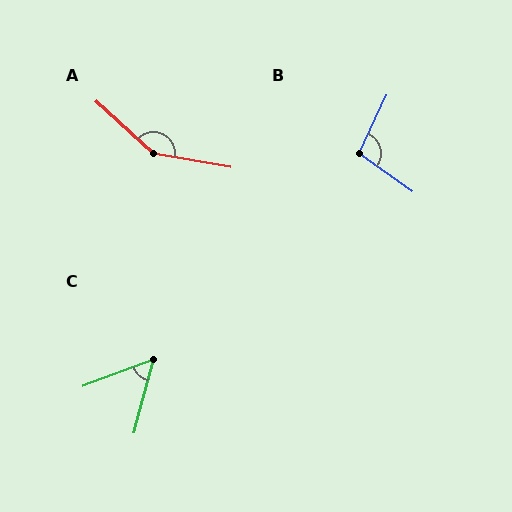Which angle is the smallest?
C, at approximately 55 degrees.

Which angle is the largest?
A, at approximately 148 degrees.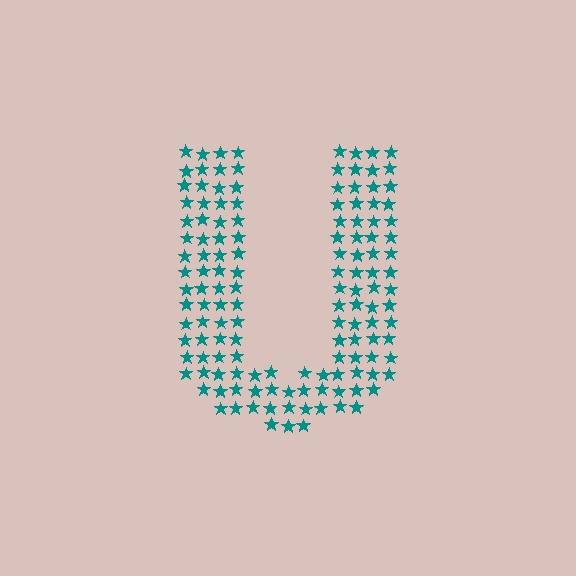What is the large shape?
The large shape is the letter U.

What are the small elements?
The small elements are stars.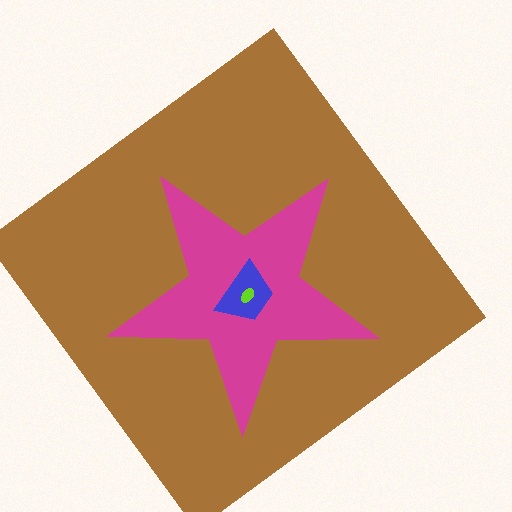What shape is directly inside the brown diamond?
The magenta star.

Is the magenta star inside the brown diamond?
Yes.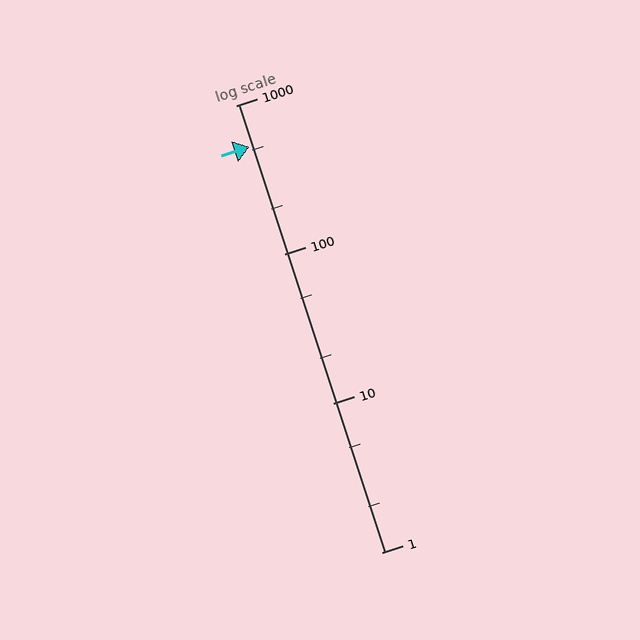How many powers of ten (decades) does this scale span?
The scale spans 3 decades, from 1 to 1000.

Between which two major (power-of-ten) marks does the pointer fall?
The pointer is between 100 and 1000.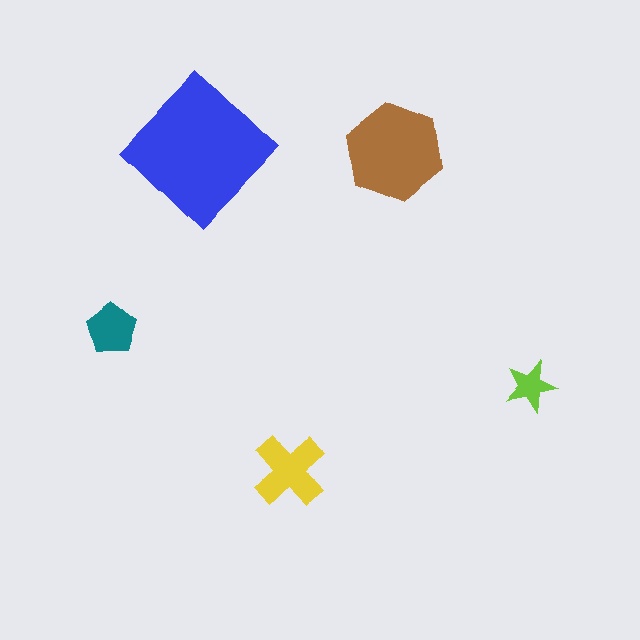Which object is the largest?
The blue diamond.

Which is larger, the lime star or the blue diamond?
The blue diamond.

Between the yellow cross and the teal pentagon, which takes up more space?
The yellow cross.